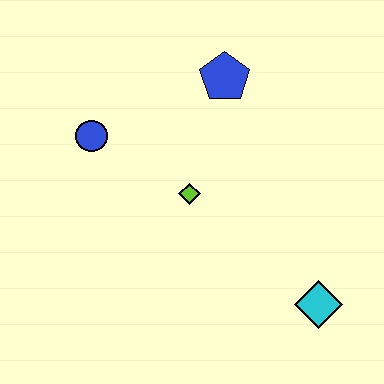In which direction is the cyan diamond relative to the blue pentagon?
The cyan diamond is below the blue pentagon.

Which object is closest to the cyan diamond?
The lime diamond is closest to the cyan diamond.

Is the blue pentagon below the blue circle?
No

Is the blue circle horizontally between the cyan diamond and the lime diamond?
No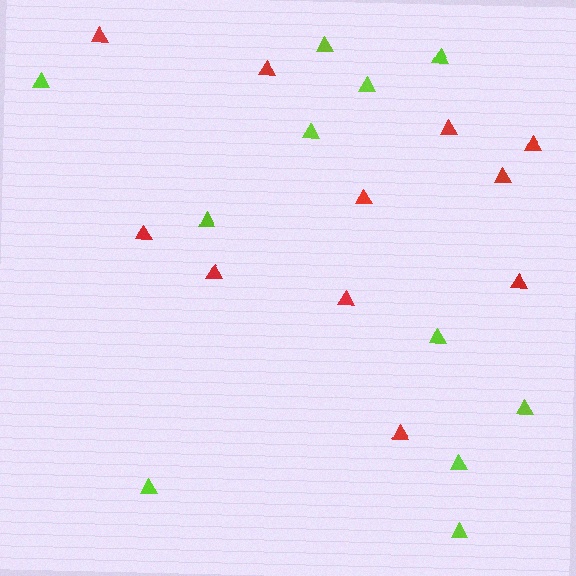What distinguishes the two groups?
There are 2 groups: one group of lime triangles (11) and one group of red triangles (11).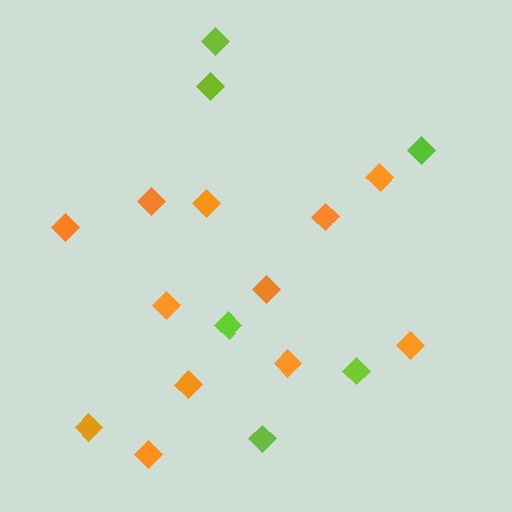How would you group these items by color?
There are 2 groups: one group of orange diamonds (12) and one group of lime diamonds (6).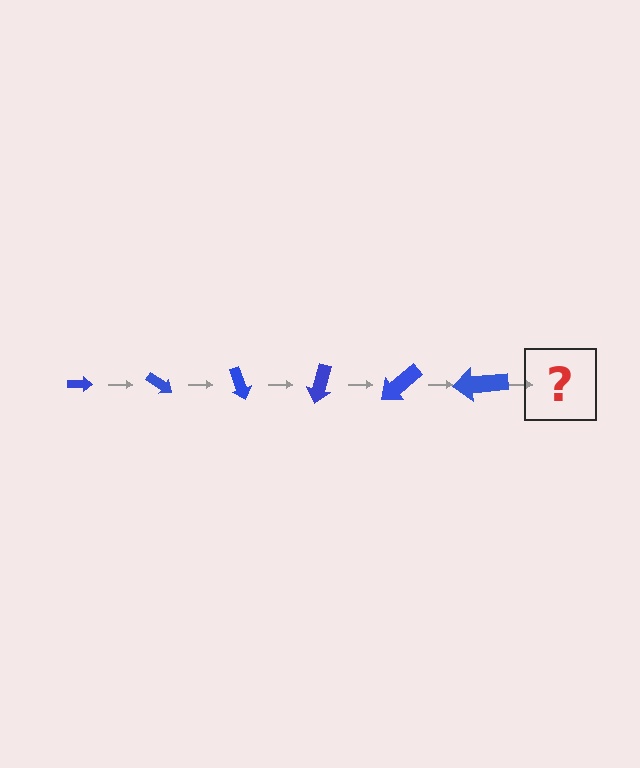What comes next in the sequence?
The next element should be an arrow, larger than the previous one and rotated 210 degrees from the start.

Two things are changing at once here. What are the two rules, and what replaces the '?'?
The two rules are that the arrow grows larger each step and it rotates 35 degrees each step. The '?' should be an arrow, larger than the previous one and rotated 210 degrees from the start.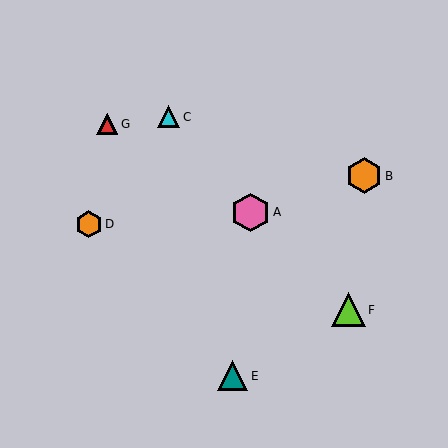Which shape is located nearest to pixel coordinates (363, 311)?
The lime triangle (labeled F) at (348, 310) is nearest to that location.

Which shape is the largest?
The pink hexagon (labeled A) is the largest.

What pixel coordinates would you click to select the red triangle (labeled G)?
Click at (107, 124) to select the red triangle G.